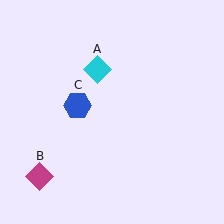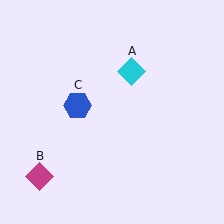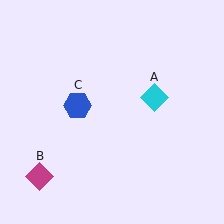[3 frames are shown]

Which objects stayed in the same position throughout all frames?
Magenta diamond (object B) and blue hexagon (object C) remained stationary.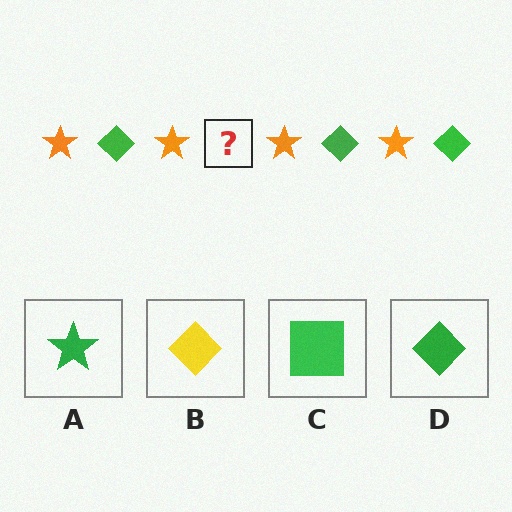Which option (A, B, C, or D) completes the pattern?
D.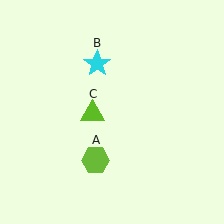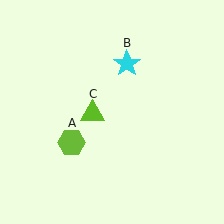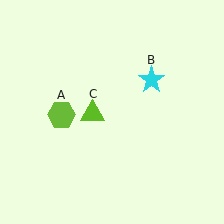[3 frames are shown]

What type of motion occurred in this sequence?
The lime hexagon (object A), cyan star (object B) rotated clockwise around the center of the scene.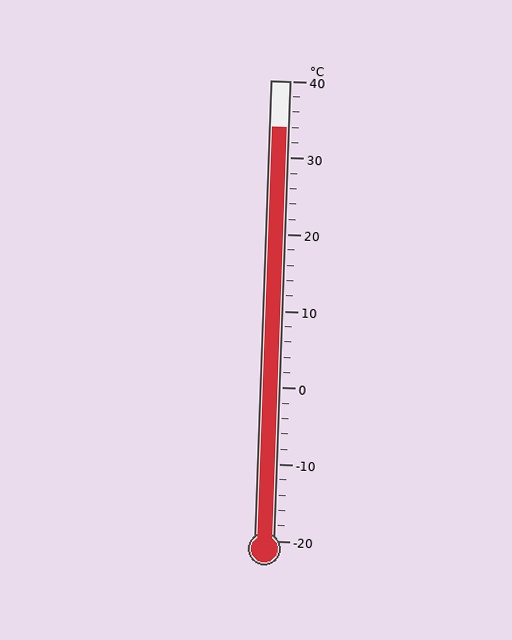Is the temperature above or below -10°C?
The temperature is above -10°C.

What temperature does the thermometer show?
The thermometer shows approximately 34°C.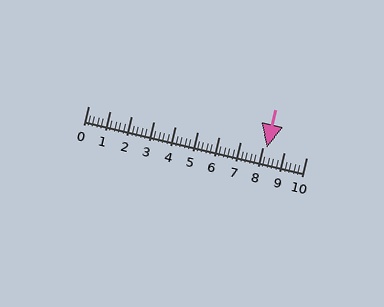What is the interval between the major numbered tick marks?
The major tick marks are spaced 1 units apart.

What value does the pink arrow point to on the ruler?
The pink arrow points to approximately 8.2.